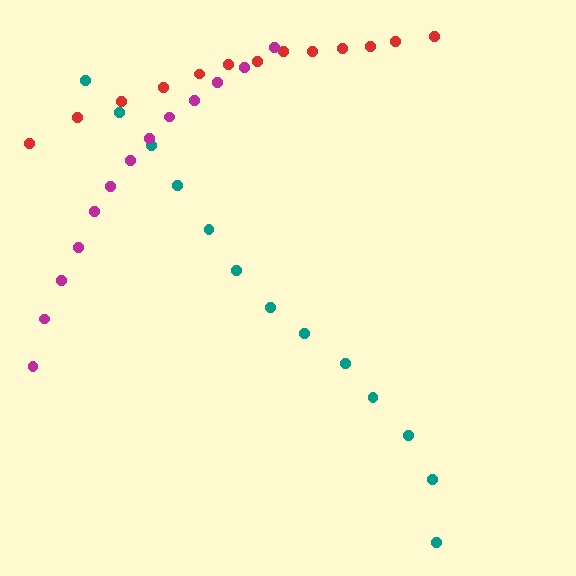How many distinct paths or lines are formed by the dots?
There are 3 distinct paths.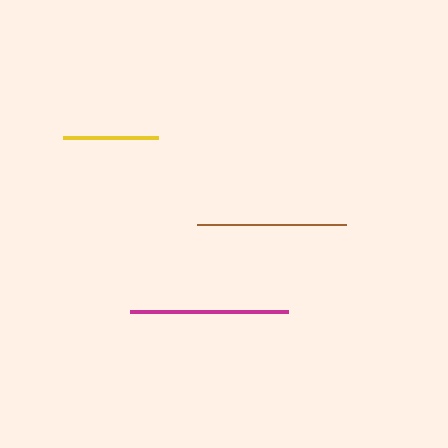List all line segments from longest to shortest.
From longest to shortest: magenta, brown, yellow.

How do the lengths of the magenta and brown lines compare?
The magenta and brown lines are approximately the same length.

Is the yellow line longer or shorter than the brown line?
The brown line is longer than the yellow line.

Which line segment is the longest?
The magenta line is the longest at approximately 158 pixels.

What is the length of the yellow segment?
The yellow segment is approximately 95 pixels long.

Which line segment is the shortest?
The yellow line is the shortest at approximately 95 pixels.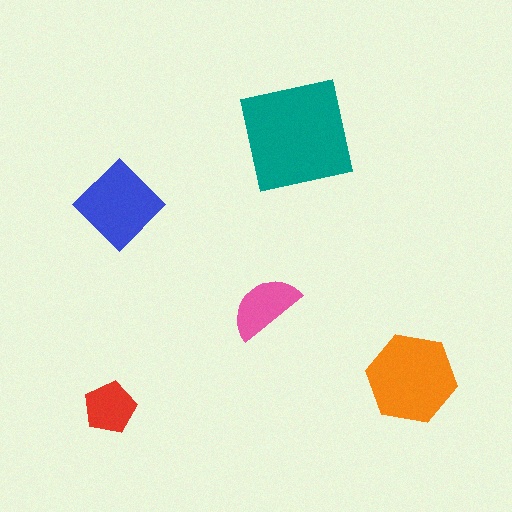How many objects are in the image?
There are 5 objects in the image.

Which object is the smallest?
The red pentagon.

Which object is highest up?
The teal square is topmost.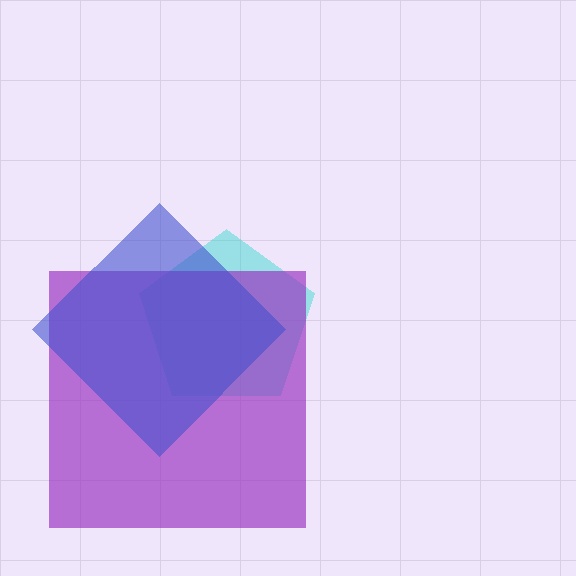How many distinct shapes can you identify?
There are 3 distinct shapes: a cyan pentagon, a purple square, a blue diamond.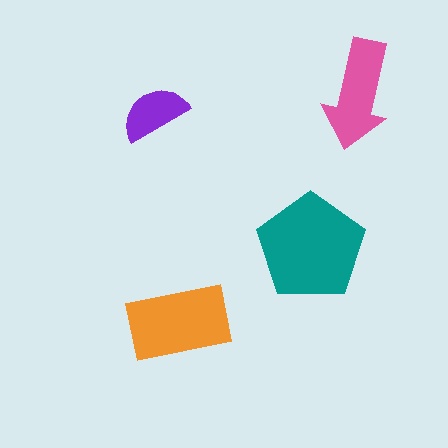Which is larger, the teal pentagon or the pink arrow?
The teal pentagon.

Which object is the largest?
The teal pentagon.